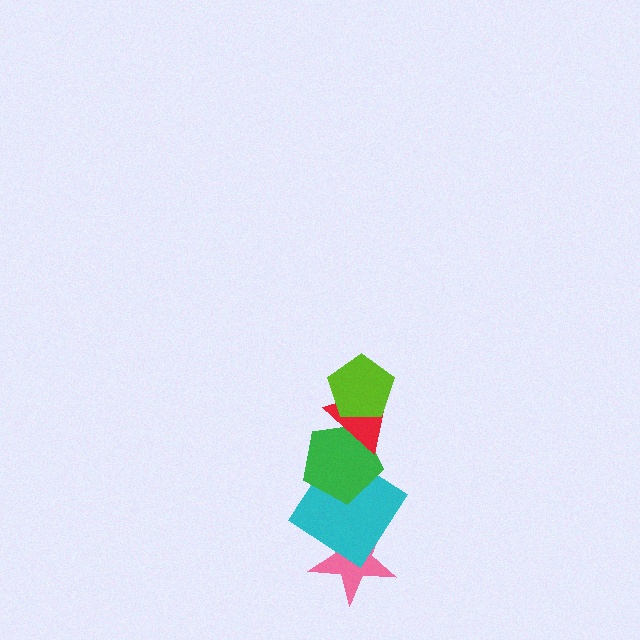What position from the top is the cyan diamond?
The cyan diamond is 4th from the top.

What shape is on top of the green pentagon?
The red triangle is on top of the green pentagon.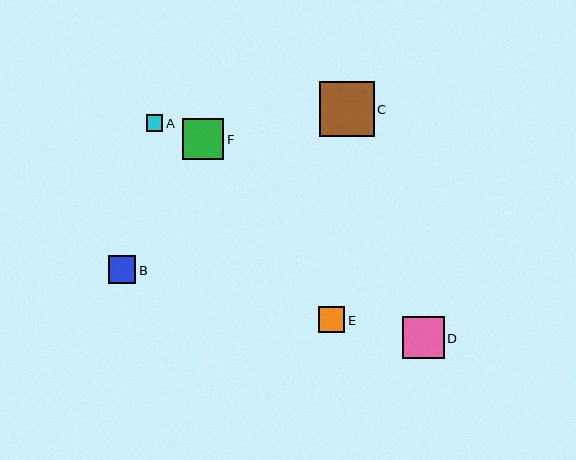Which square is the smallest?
Square A is the smallest with a size of approximately 16 pixels.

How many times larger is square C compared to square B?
Square C is approximately 2.0 times the size of square B.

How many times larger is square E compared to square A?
Square E is approximately 1.6 times the size of square A.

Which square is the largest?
Square C is the largest with a size of approximately 55 pixels.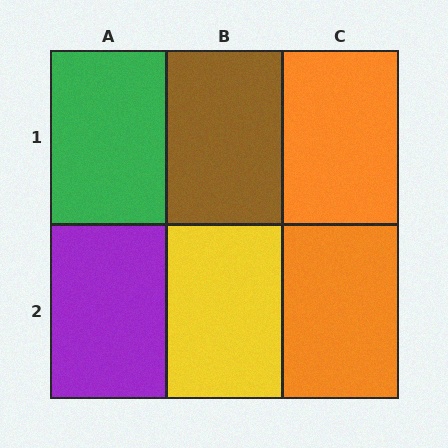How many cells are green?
1 cell is green.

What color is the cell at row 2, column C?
Orange.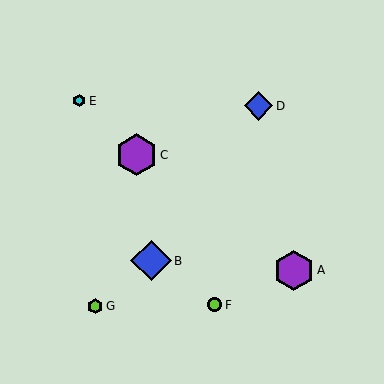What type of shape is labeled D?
Shape D is a blue diamond.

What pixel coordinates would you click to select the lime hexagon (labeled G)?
Click at (95, 306) to select the lime hexagon G.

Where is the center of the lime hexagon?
The center of the lime hexagon is at (95, 306).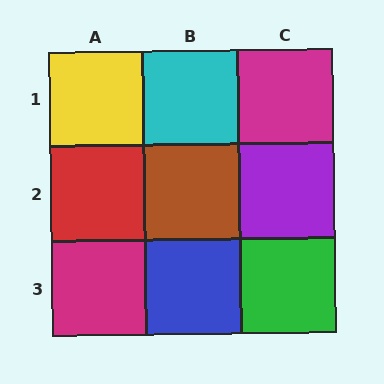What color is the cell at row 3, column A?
Magenta.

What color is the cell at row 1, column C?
Magenta.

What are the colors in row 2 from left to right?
Red, brown, purple.